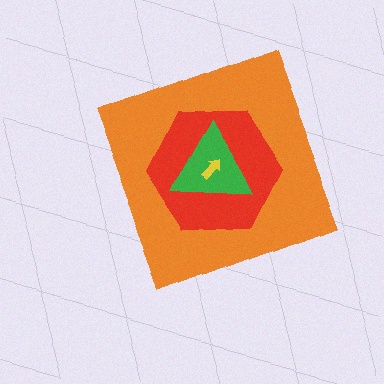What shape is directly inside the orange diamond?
The red hexagon.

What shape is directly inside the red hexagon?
The green triangle.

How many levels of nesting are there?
4.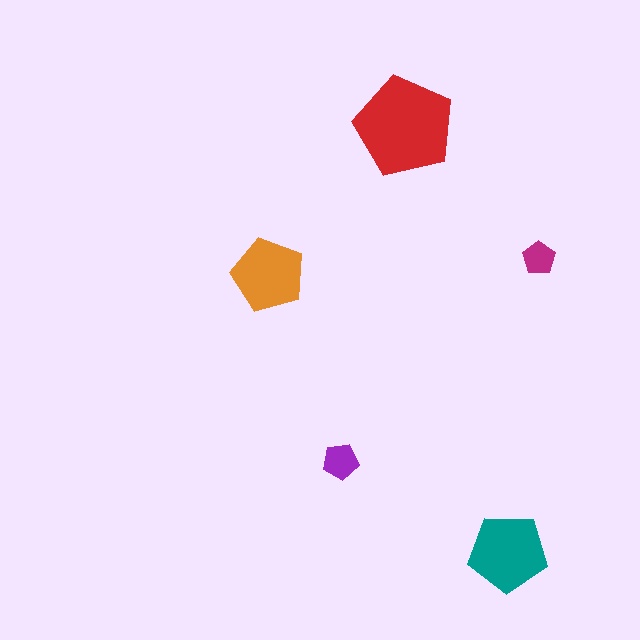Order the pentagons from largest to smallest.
the red one, the teal one, the orange one, the purple one, the magenta one.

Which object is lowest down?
The teal pentagon is bottommost.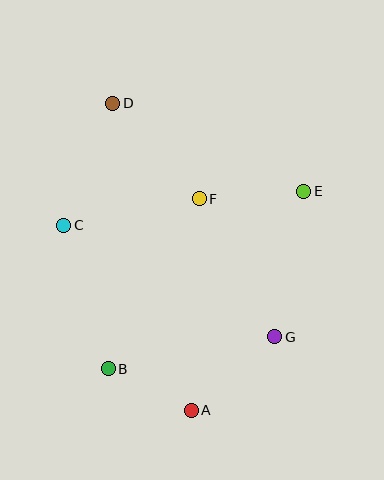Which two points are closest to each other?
Points A and B are closest to each other.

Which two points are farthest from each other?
Points A and D are farthest from each other.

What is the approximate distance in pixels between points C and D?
The distance between C and D is approximately 131 pixels.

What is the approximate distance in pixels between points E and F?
The distance between E and F is approximately 105 pixels.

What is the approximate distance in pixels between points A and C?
The distance between A and C is approximately 225 pixels.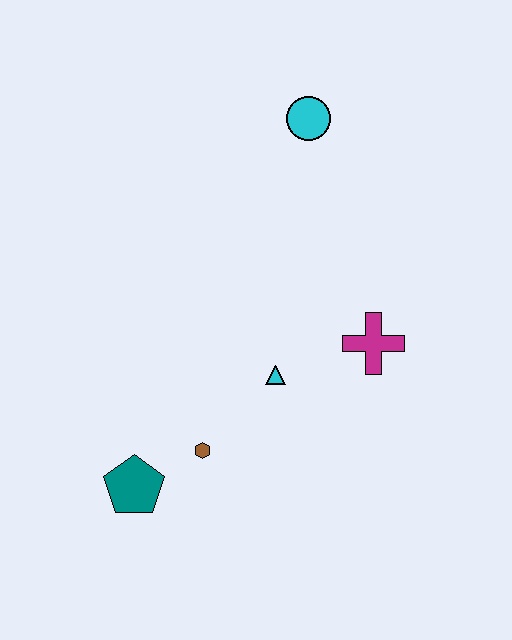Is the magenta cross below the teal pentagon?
No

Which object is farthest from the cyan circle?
The teal pentagon is farthest from the cyan circle.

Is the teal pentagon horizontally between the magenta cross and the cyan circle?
No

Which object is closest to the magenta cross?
The cyan triangle is closest to the magenta cross.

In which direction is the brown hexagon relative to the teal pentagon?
The brown hexagon is to the right of the teal pentagon.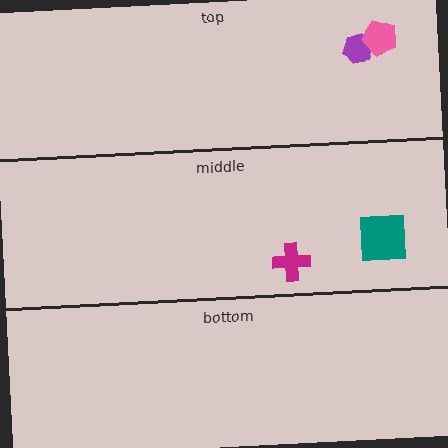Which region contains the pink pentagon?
The top region.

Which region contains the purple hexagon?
The top region.